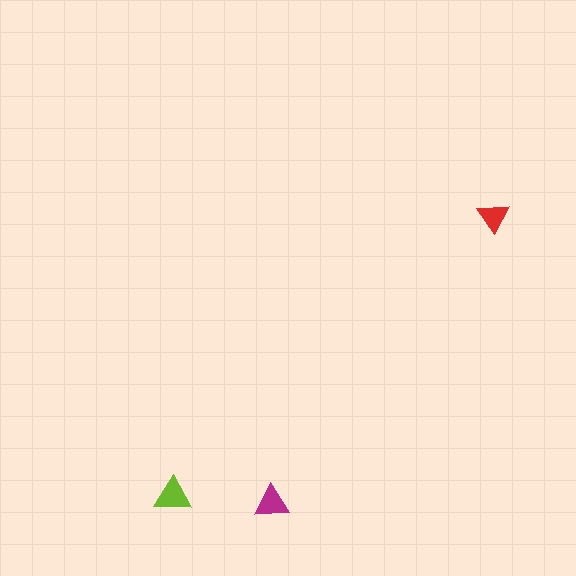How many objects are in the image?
There are 3 objects in the image.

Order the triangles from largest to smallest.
the lime one, the magenta one, the red one.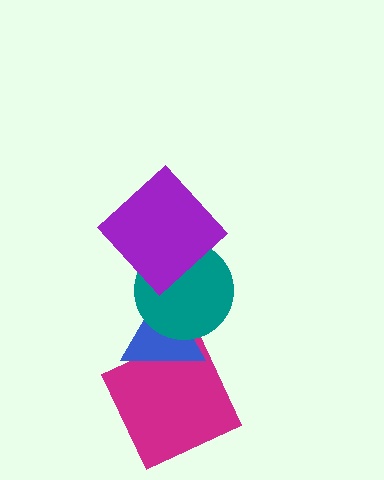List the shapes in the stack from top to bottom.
From top to bottom: the purple diamond, the teal circle, the blue triangle, the magenta square.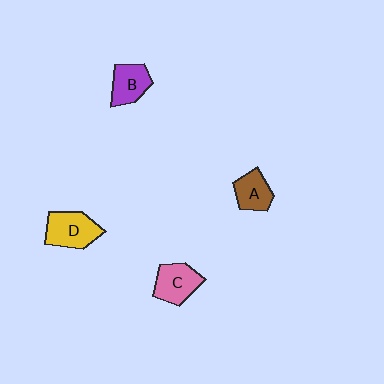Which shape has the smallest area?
Shape A (brown).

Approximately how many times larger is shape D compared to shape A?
Approximately 1.4 times.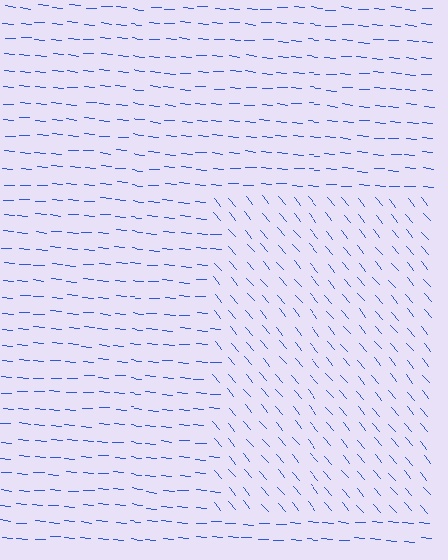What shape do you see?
I see a rectangle.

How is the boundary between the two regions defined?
The boundary is defined purely by a change in line orientation (approximately 45 degrees difference). All lines are the same color and thickness.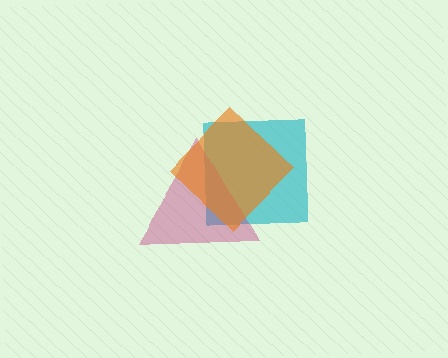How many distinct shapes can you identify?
There are 3 distinct shapes: a cyan square, a magenta triangle, an orange diamond.